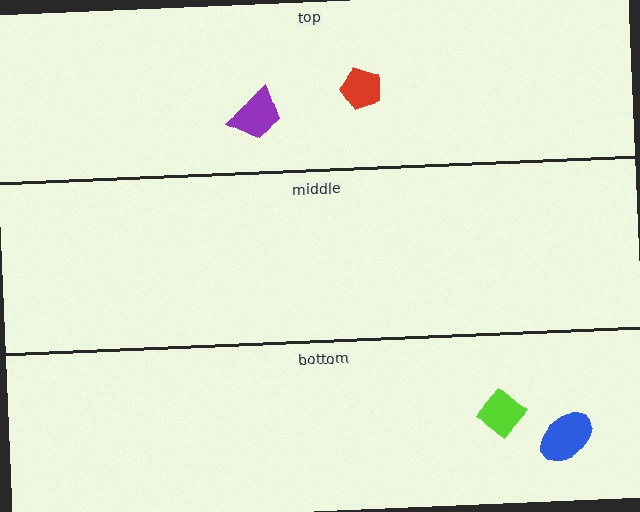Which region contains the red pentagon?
The top region.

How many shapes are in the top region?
2.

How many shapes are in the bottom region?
2.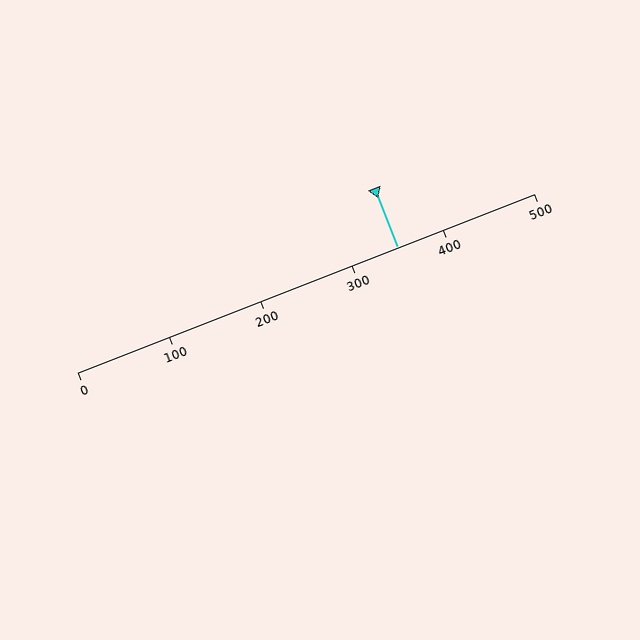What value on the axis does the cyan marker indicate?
The marker indicates approximately 350.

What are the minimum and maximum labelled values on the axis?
The axis runs from 0 to 500.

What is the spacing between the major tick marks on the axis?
The major ticks are spaced 100 apart.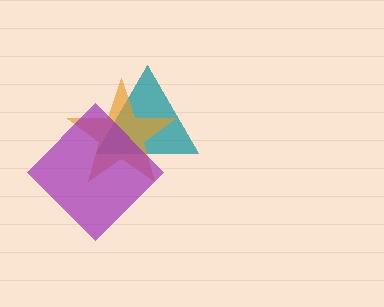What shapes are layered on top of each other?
The layered shapes are: a teal triangle, an orange star, a purple diamond.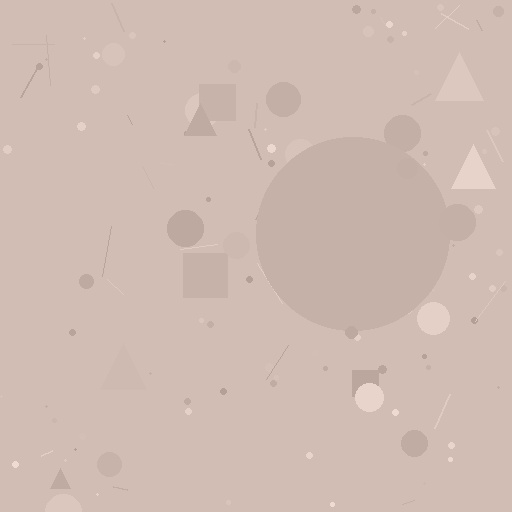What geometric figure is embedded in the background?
A circle is embedded in the background.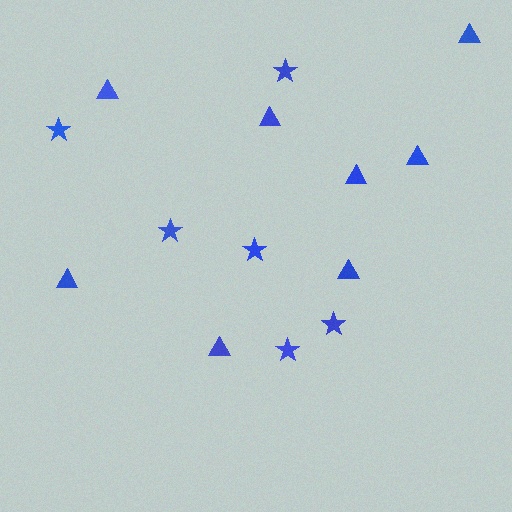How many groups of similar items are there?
There are 2 groups: one group of triangles (8) and one group of stars (6).